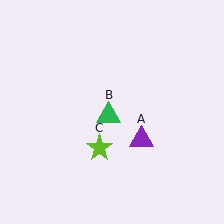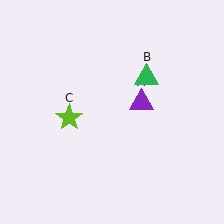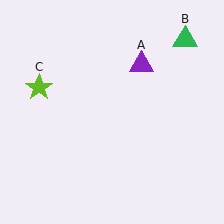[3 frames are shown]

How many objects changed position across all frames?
3 objects changed position: purple triangle (object A), green triangle (object B), lime star (object C).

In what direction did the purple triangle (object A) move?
The purple triangle (object A) moved up.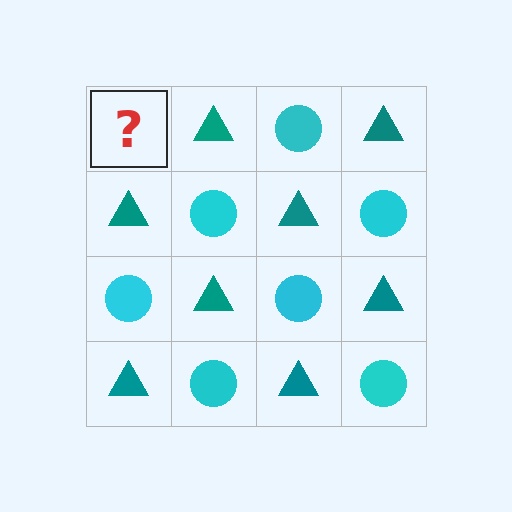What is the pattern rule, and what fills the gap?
The rule is that it alternates cyan circle and teal triangle in a checkerboard pattern. The gap should be filled with a cyan circle.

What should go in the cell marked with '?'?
The missing cell should contain a cyan circle.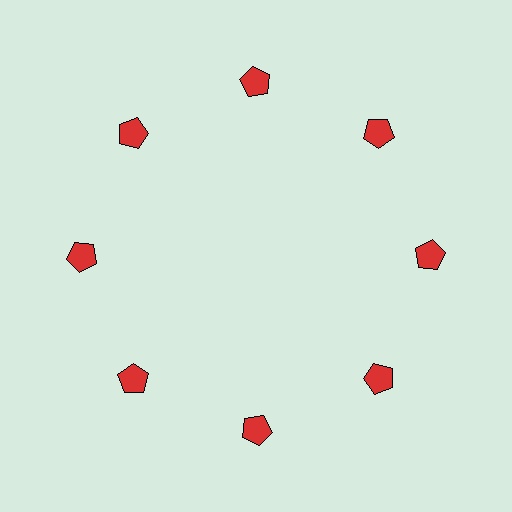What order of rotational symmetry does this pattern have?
This pattern has 8-fold rotational symmetry.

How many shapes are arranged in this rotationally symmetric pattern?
There are 8 shapes, arranged in 8 groups of 1.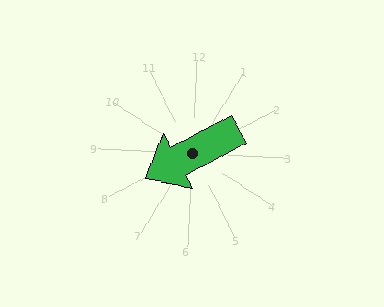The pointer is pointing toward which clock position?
Roughly 8 o'clock.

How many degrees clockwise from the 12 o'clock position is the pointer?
Approximately 239 degrees.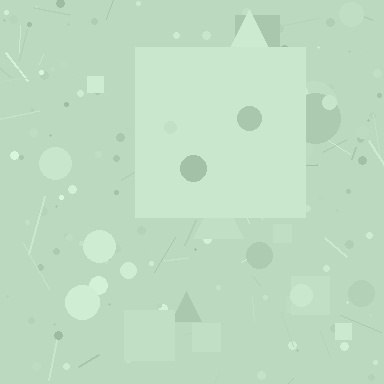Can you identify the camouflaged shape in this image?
The camouflaged shape is a square.